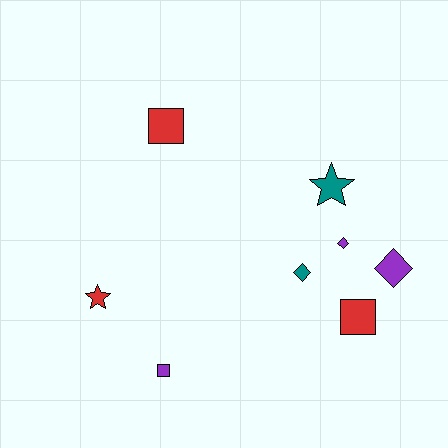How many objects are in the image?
There are 8 objects.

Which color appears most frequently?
Purple, with 3 objects.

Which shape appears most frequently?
Square, with 3 objects.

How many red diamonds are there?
There are no red diamonds.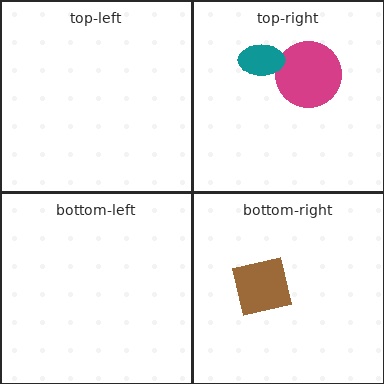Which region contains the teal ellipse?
The top-right region.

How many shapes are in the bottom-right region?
1.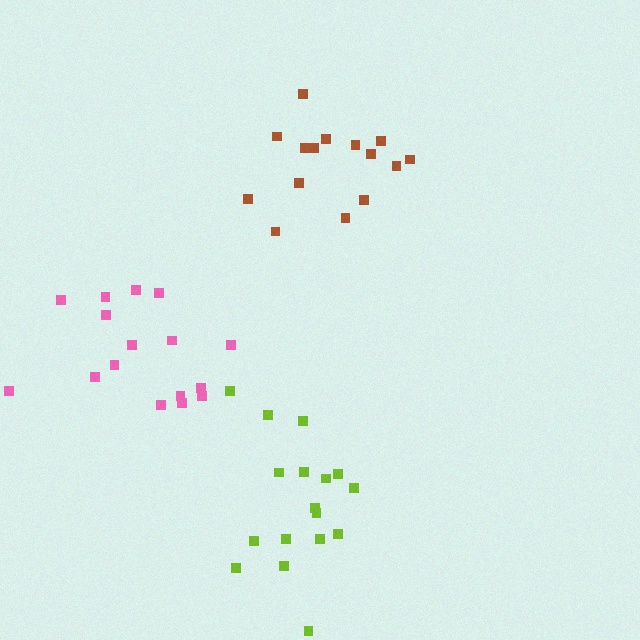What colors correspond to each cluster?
The clusters are colored: pink, brown, lime.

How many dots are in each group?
Group 1: 16 dots, Group 2: 15 dots, Group 3: 17 dots (48 total).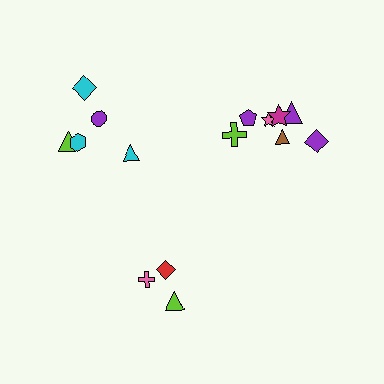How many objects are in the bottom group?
There are 3 objects.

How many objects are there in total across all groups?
There are 15 objects.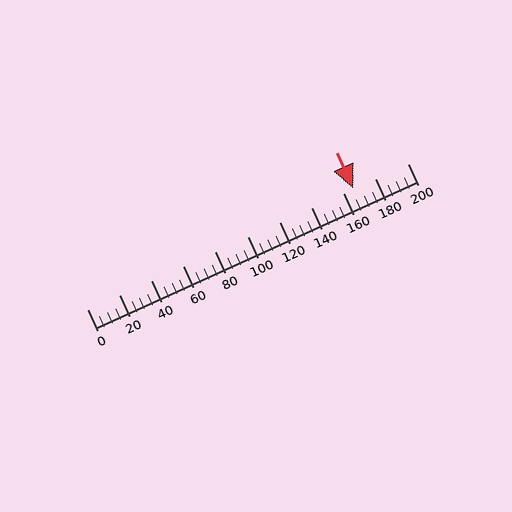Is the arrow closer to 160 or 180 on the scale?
The arrow is closer to 160.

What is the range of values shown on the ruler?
The ruler shows values from 0 to 200.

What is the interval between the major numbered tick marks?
The major tick marks are spaced 20 units apart.